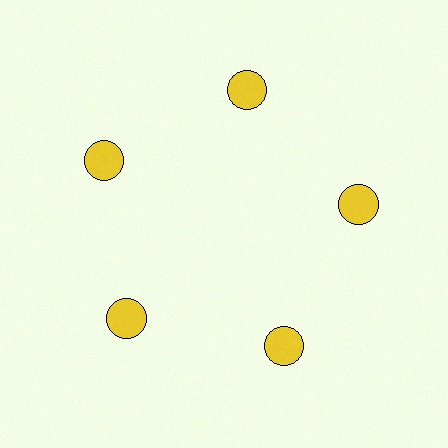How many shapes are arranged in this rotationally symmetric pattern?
There are 5 shapes, arranged in 5 groups of 1.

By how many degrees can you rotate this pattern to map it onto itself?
The pattern maps onto itself every 72 degrees of rotation.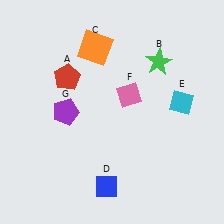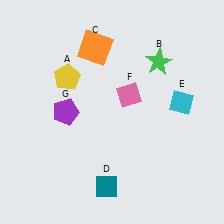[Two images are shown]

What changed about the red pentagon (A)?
In Image 1, A is red. In Image 2, it changed to yellow.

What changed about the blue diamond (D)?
In Image 1, D is blue. In Image 2, it changed to teal.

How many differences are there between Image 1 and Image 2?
There are 2 differences between the two images.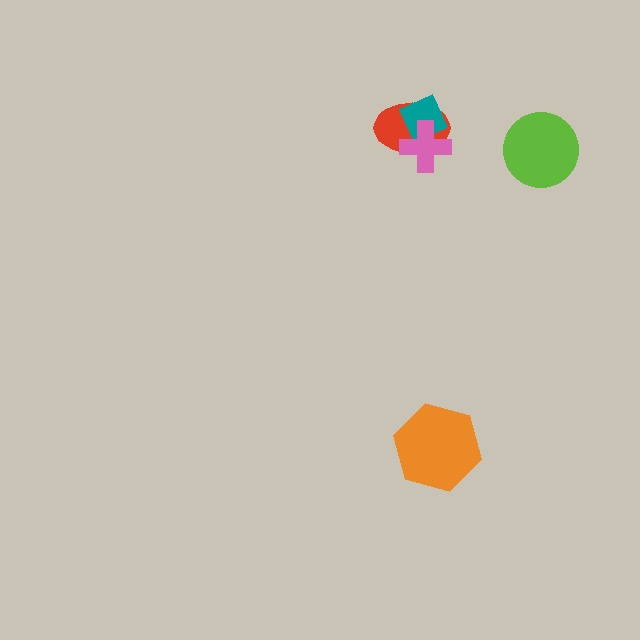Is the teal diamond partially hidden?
Yes, it is partially covered by another shape.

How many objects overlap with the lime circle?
0 objects overlap with the lime circle.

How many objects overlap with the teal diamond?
2 objects overlap with the teal diamond.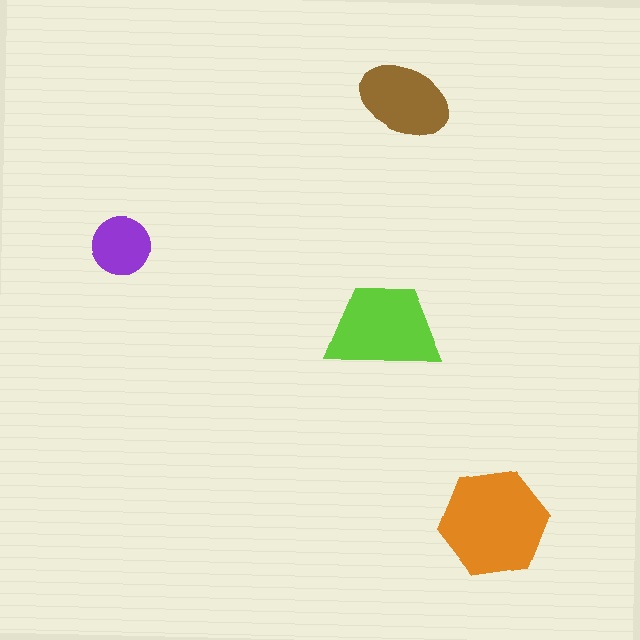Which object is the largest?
The orange hexagon.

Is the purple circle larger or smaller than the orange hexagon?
Smaller.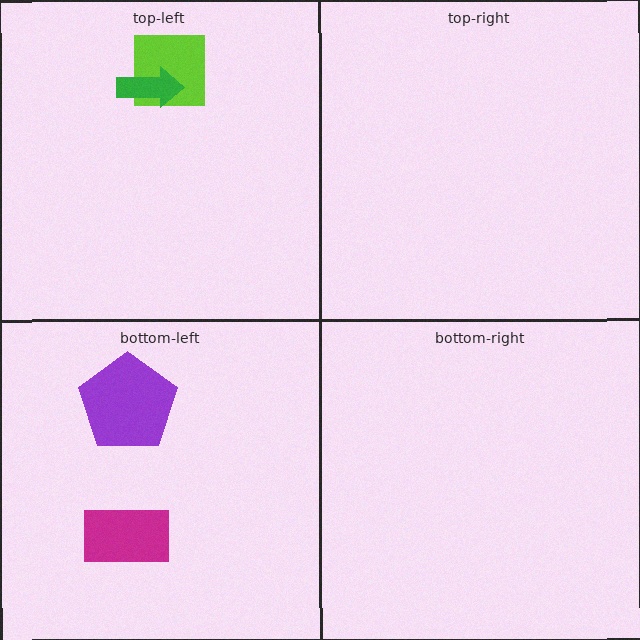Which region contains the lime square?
The top-left region.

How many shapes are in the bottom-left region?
2.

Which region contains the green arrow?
The top-left region.